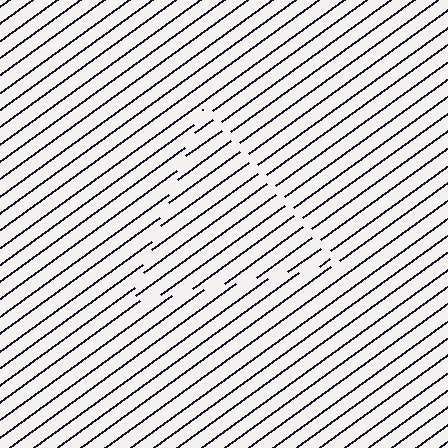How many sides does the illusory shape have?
3 sides — the line-ends trace a triangle.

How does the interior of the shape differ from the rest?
The interior of the shape contains the same grating, shifted by half a period — the contour is defined by the phase discontinuity where line-ends from the inner and outer gratings abut.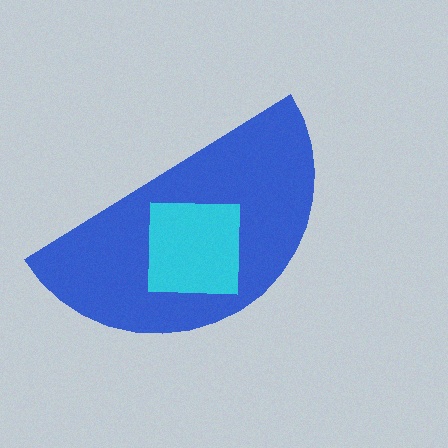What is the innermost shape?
The cyan square.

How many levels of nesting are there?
2.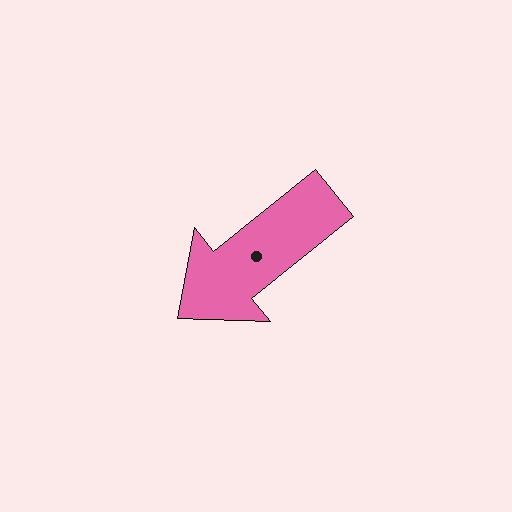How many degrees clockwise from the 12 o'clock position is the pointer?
Approximately 231 degrees.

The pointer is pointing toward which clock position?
Roughly 8 o'clock.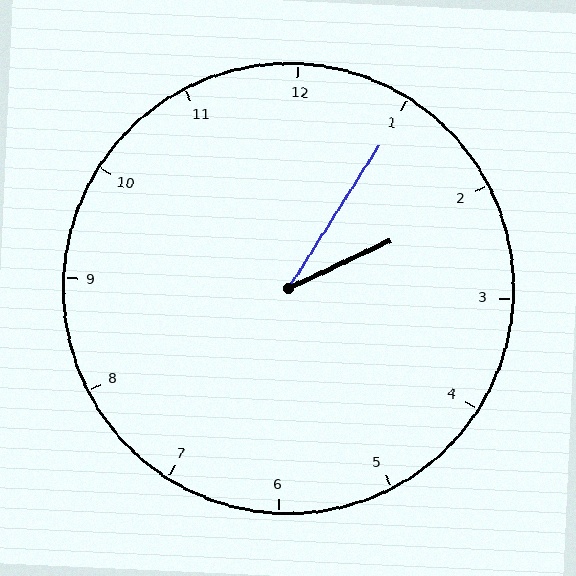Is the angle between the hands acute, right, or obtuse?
It is acute.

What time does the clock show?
2:05.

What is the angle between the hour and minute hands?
Approximately 32 degrees.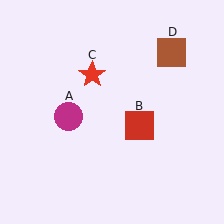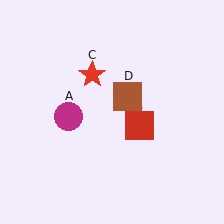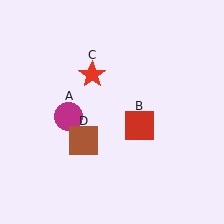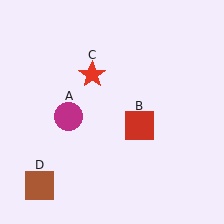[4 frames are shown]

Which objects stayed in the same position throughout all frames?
Magenta circle (object A) and red square (object B) and red star (object C) remained stationary.